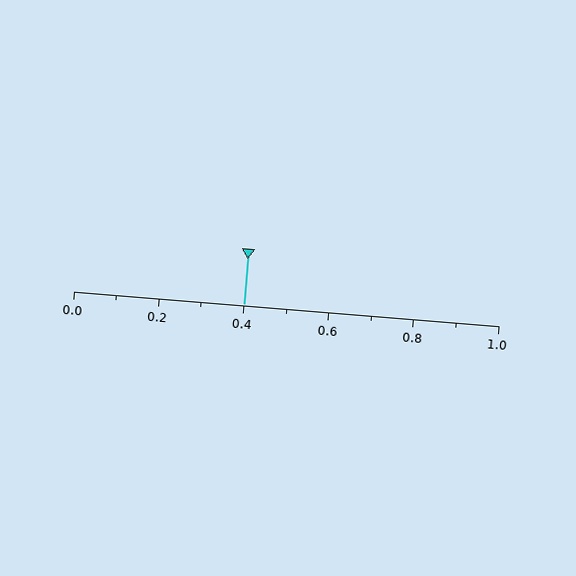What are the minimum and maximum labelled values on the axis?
The axis runs from 0.0 to 1.0.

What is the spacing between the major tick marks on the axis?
The major ticks are spaced 0.2 apart.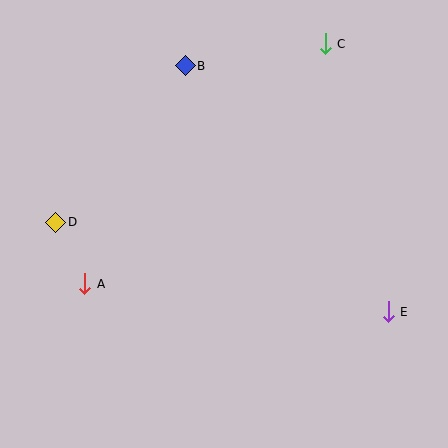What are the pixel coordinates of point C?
Point C is at (325, 44).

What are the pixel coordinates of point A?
Point A is at (85, 284).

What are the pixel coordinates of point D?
Point D is at (56, 222).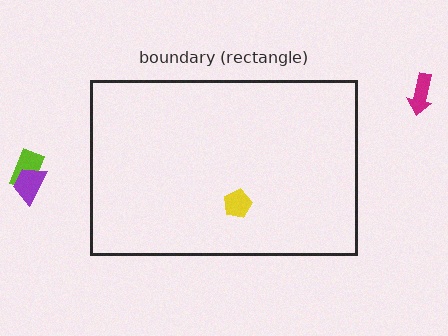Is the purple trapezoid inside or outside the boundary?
Outside.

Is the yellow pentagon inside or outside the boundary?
Inside.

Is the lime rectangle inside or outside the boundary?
Outside.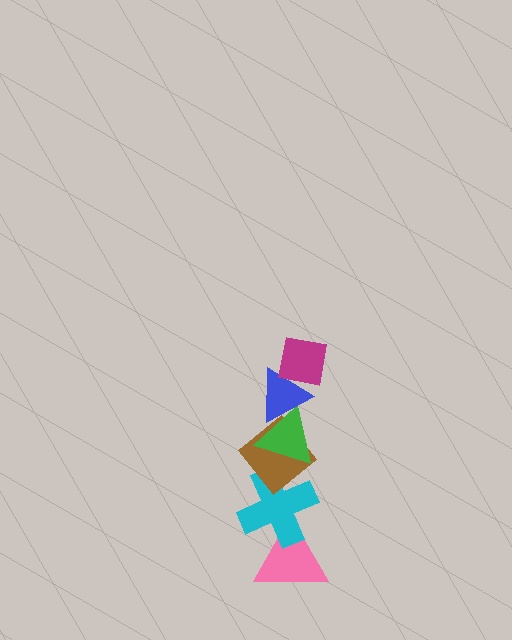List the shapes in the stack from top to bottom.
From top to bottom: the magenta square, the blue triangle, the green triangle, the brown diamond, the cyan cross, the pink triangle.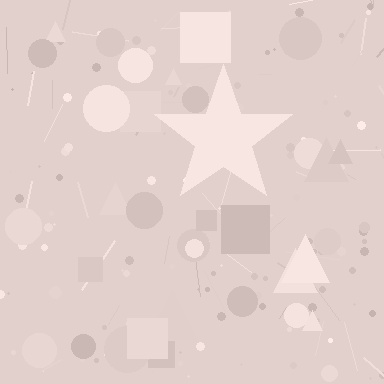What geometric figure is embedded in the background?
A star is embedded in the background.